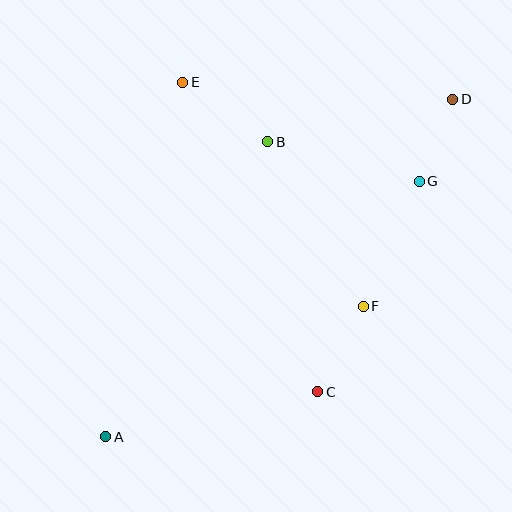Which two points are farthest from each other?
Points A and D are farthest from each other.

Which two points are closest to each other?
Points D and G are closest to each other.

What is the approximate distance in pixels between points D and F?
The distance between D and F is approximately 225 pixels.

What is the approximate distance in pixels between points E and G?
The distance between E and G is approximately 256 pixels.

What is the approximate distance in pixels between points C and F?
The distance between C and F is approximately 97 pixels.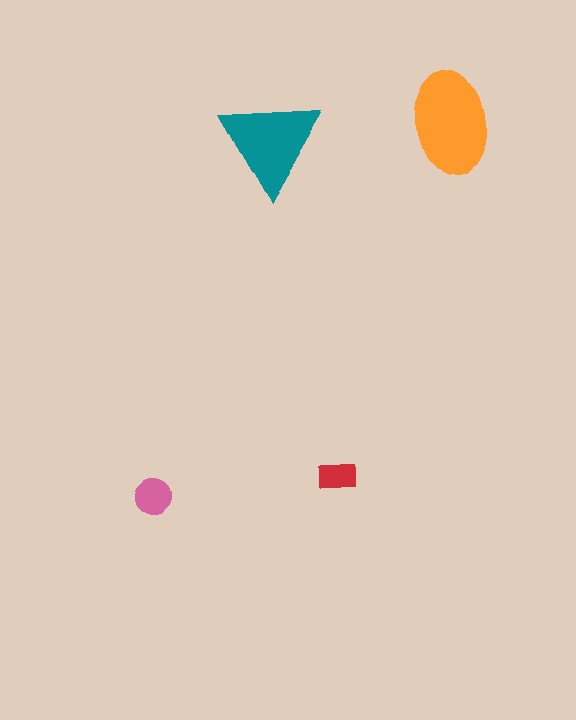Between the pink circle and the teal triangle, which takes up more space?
The teal triangle.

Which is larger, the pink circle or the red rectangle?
The pink circle.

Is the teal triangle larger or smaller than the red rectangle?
Larger.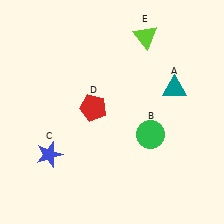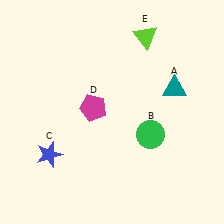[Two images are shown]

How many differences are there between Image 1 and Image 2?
There is 1 difference between the two images.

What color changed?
The pentagon (D) changed from red in Image 1 to magenta in Image 2.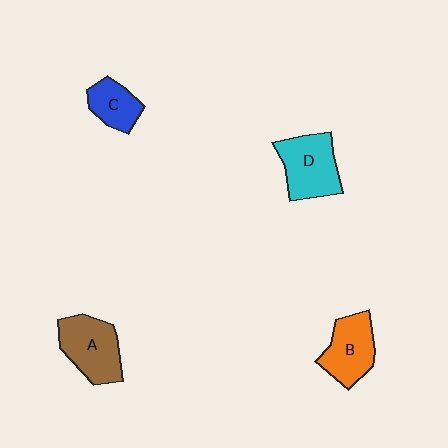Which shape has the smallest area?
Shape C (blue).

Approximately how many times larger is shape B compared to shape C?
Approximately 1.4 times.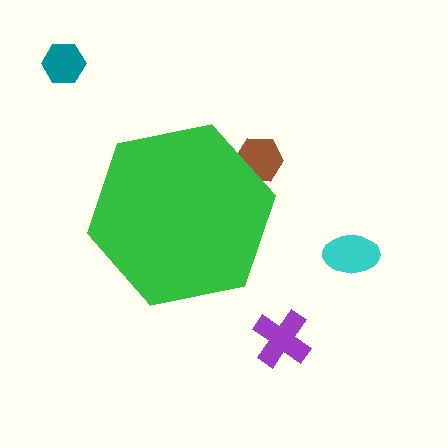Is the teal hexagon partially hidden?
No, the teal hexagon is fully visible.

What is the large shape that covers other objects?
A green hexagon.